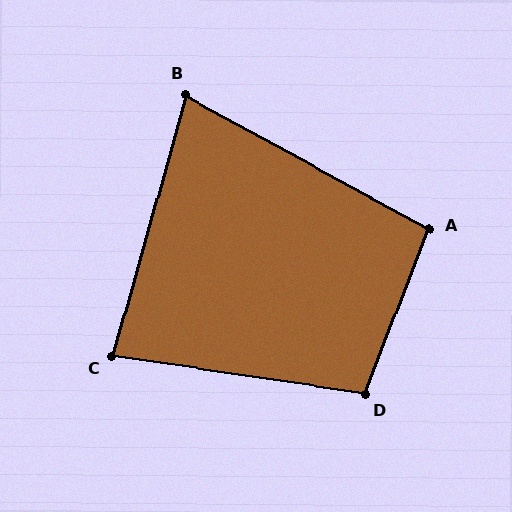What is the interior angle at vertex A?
Approximately 97 degrees (obtuse).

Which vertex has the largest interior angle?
D, at approximately 103 degrees.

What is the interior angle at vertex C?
Approximately 83 degrees (acute).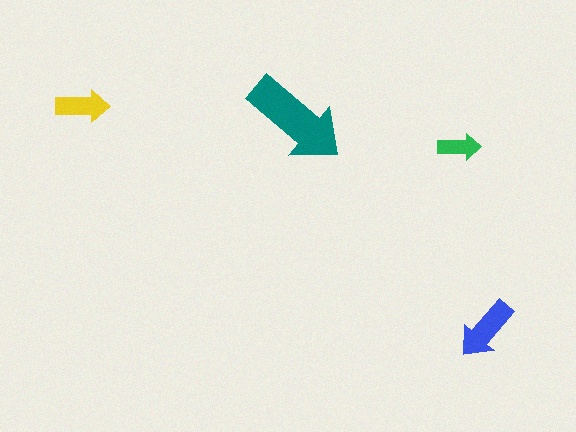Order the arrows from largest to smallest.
the teal one, the blue one, the yellow one, the green one.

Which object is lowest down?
The blue arrow is bottommost.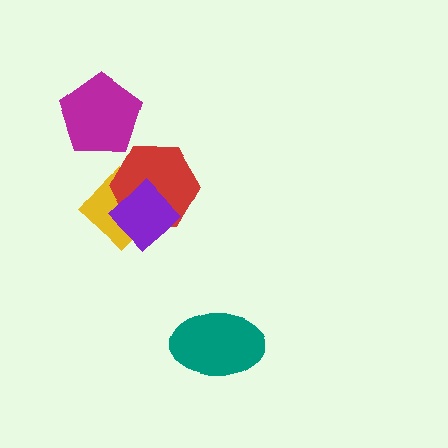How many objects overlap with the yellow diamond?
2 objects overlap with the yellow diamond.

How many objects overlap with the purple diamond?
2 objects overlap with the purple diamond.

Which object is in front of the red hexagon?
The purple diamond is in front of the red hexagon.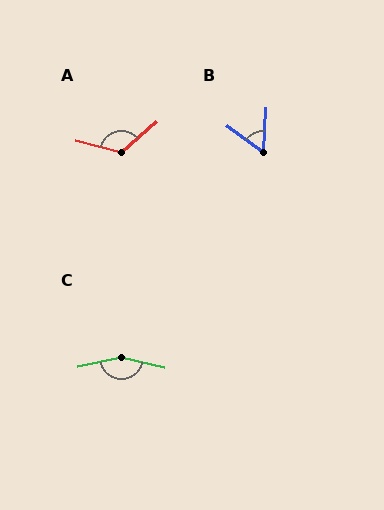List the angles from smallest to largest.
B (56°), A (124°), C (156°).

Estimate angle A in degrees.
Approximately 124 degrees.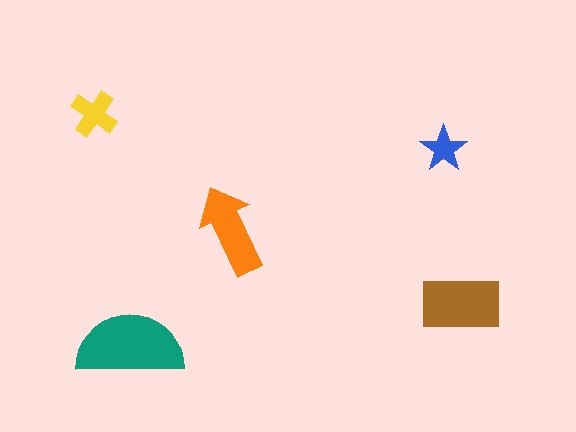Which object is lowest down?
The teal semicircle is bottommost.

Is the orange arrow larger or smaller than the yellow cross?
Larger.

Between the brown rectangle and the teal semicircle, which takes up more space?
The teal semicircle.